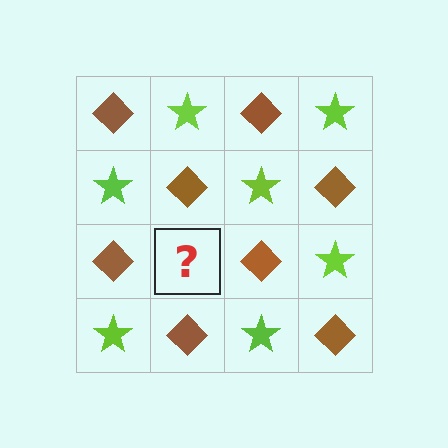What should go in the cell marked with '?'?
The missing cell should contain a lime star.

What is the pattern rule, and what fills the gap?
The rule is that it alternates brown diamond and lime star in a checkerboard pattern. The gap should be filled with a lime star.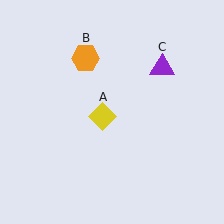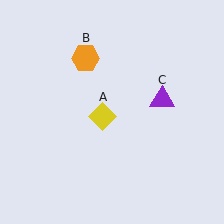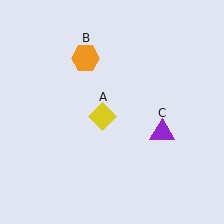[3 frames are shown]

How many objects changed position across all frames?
1 object changed position: purple triangle (object C).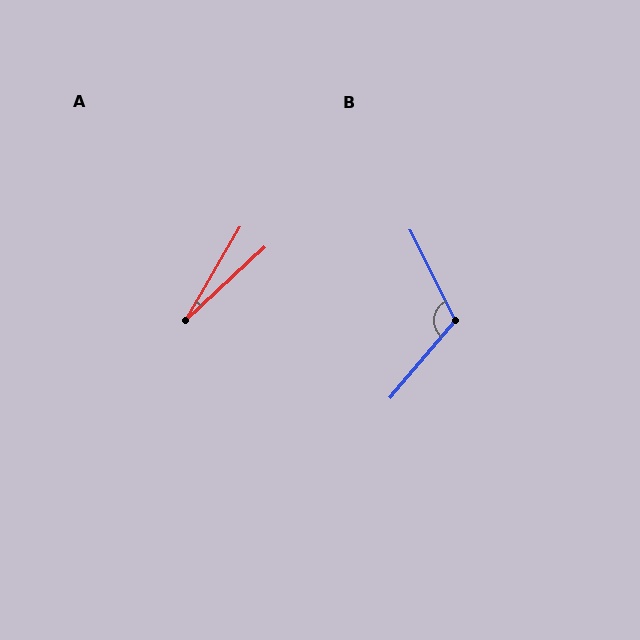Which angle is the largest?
B, at approximately 113 degrees.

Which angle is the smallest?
A, at approximately 17 degrees.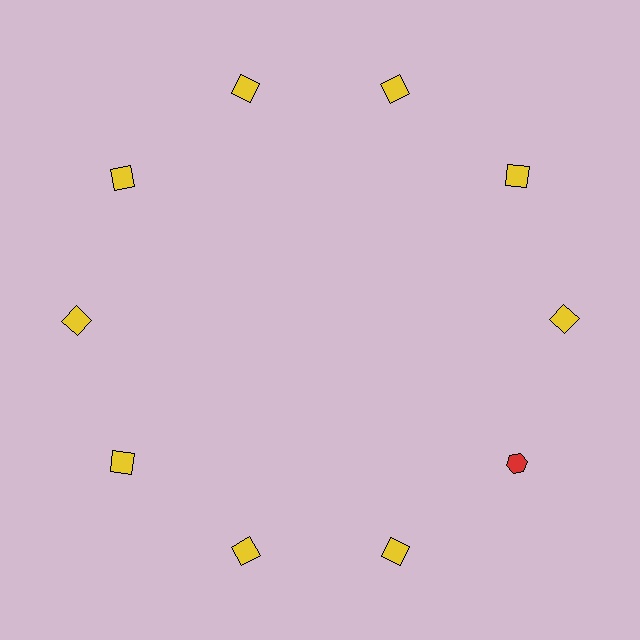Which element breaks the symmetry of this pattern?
The red hexagon at roughly the 4 o'clock position breaks the symmetry. All other shapes are yellow squares.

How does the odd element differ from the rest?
It differs in both color (red instead of yellow) and shape (hexagon instead of square).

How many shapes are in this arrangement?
There are 10 shapes arranged in a ring pattern.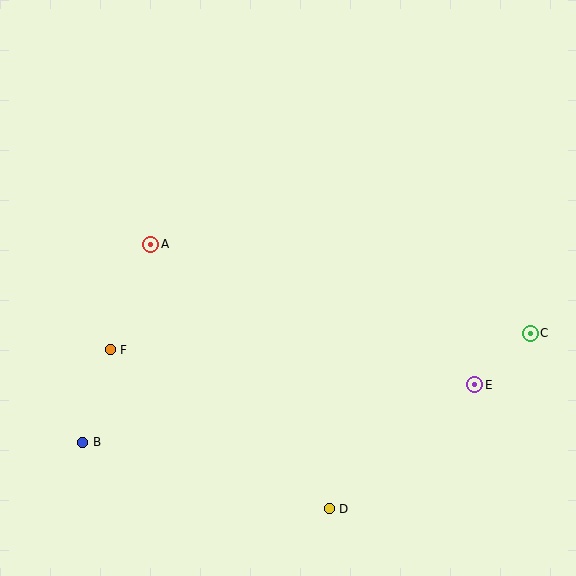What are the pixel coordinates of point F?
Point F is at (110, 350).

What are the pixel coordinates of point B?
Point B is at (83, 442).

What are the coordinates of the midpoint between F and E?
The midpoint between F and E is at (293, 367).